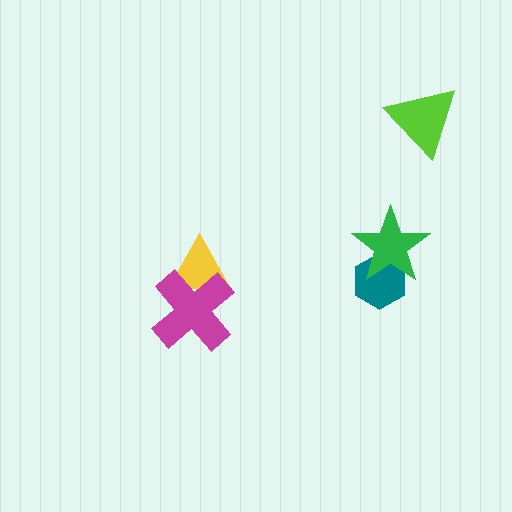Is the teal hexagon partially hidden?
Yes, it is partially covered by another shape.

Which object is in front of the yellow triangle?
The magenta cross is in front of the yellow triangle.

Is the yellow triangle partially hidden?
Yes, it is partially covered by another shape.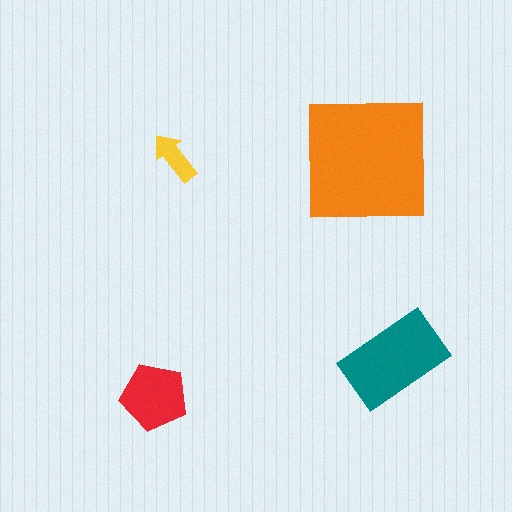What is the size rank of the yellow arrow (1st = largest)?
4th.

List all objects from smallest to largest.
The yellow arrow, the red pentagon, the teal rectangle, the orange square.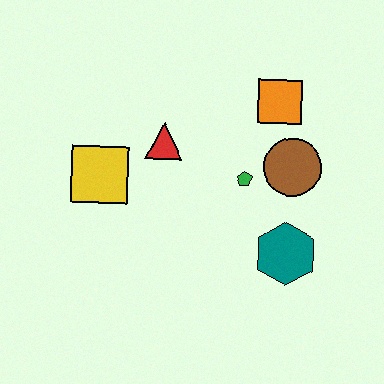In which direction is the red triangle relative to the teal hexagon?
The red triangle is to the left of the teal hexagon.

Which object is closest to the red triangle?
The yellow square is closest to the red triangle.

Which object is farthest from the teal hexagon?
The yellow square is farthest from the teal hexagon.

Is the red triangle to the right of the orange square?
No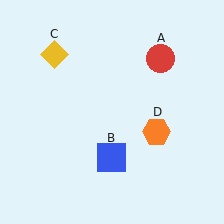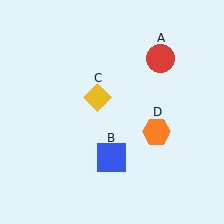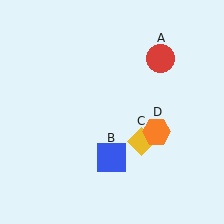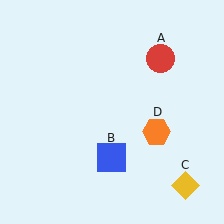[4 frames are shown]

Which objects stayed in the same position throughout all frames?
Red circle (object A) and blue square (object B) and orange hexagon (object D) remained stationary.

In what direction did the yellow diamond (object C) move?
The yellow diamond (object C) moved down and to the right.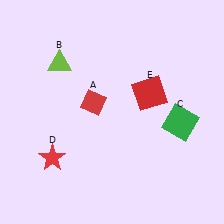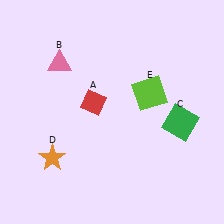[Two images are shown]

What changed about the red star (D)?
In Image 1, D is red. In Image 2, it changed to orange.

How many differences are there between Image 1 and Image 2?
There are 3 differences between the two images.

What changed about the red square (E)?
In Image 1, E is red. In Image 2, it changed to lime.